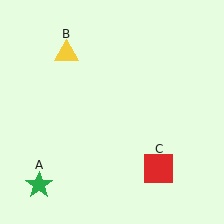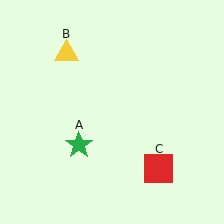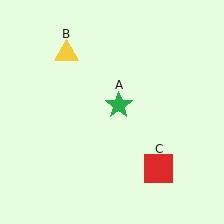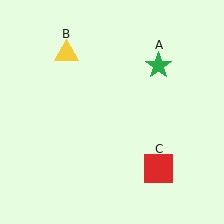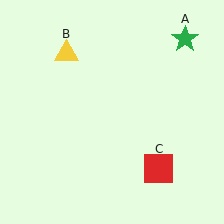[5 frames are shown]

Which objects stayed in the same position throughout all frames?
Yellow triangle (object B) and red square (object C) remained stationary.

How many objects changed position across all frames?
1 object changed position: green star (object A).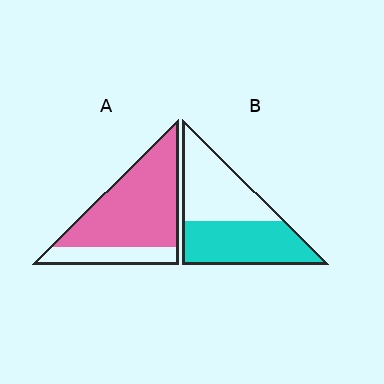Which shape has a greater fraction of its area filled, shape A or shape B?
Shape A.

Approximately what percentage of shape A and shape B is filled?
A is approximately 75% and B is approximately 50%.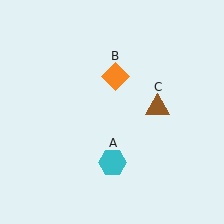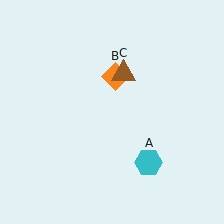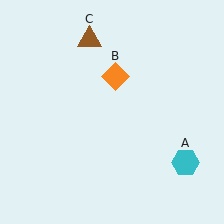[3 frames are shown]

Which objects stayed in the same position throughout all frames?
Orange diamond (object B) remained stationary.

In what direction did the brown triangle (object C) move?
The brown triangle (object C) moved up and to the left.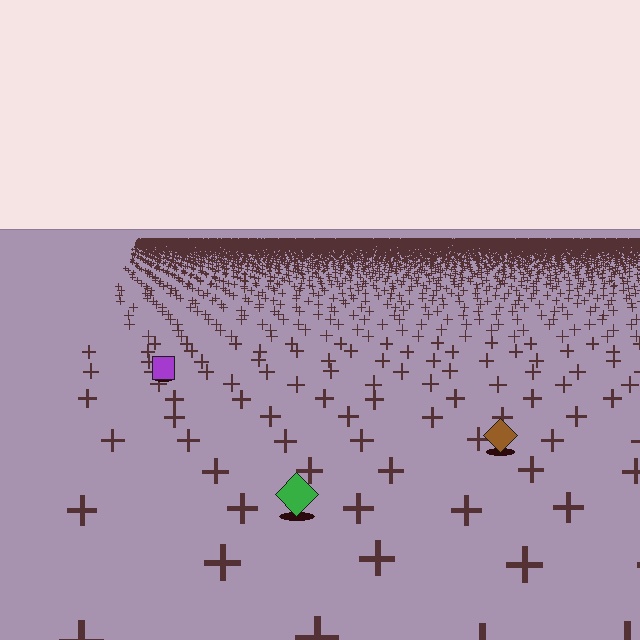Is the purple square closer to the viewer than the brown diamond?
No. The brown diamond is closer — you can tell from the texture gradient: the ground texture is coarser near it.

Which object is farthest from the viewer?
The purple square is farthest from the viewer. It appears smaller and the ground texture around it is denser.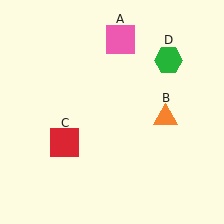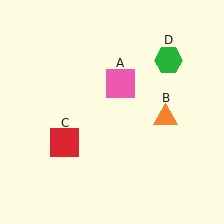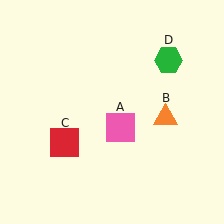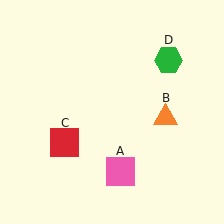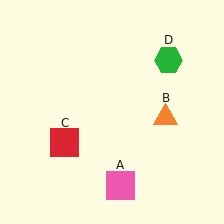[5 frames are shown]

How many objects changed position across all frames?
1 object changed position: pink square (object A).